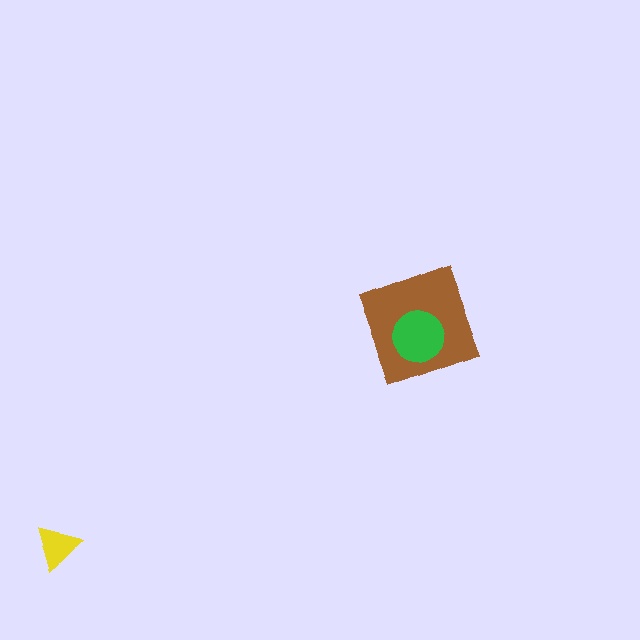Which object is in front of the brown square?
The green circle is in front of the brown square.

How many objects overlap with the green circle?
1 object overlaps with the green circle.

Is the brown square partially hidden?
Yes, it is partially covered by another shape.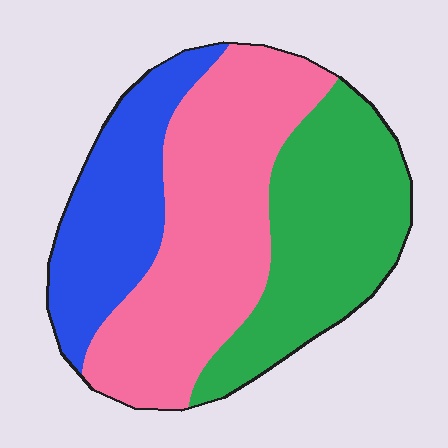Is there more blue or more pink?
Pink.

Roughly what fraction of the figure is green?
Green covers around 35% of the figure.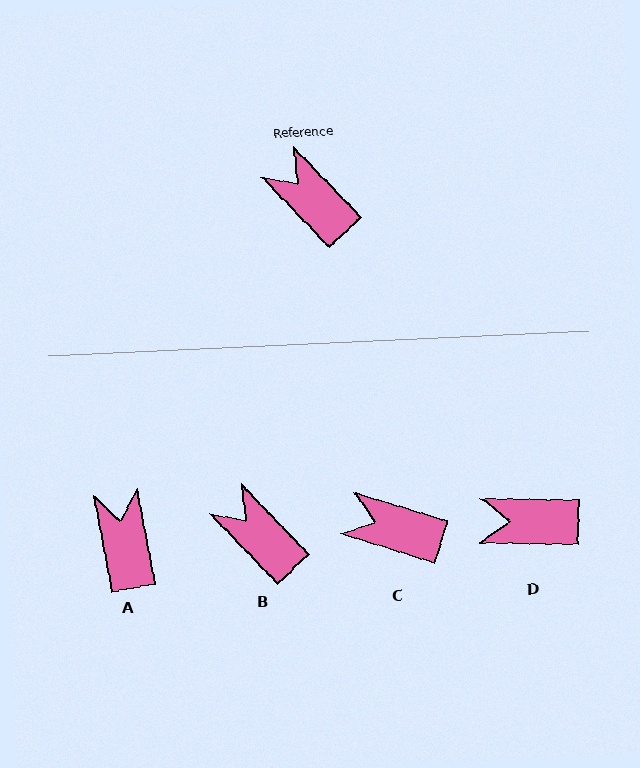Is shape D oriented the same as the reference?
No, it is off by about 45 degrees.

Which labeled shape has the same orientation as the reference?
B.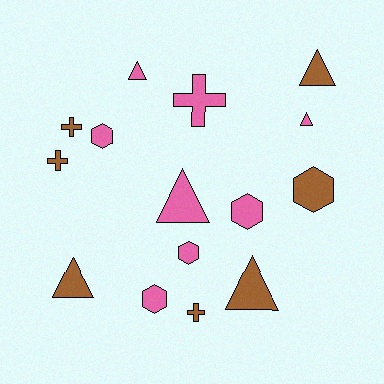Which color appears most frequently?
Pink, with 8 objects.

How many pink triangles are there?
There are 3 pink triangles.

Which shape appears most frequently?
Triangle, with 6 objects.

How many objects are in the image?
There are 15 objects.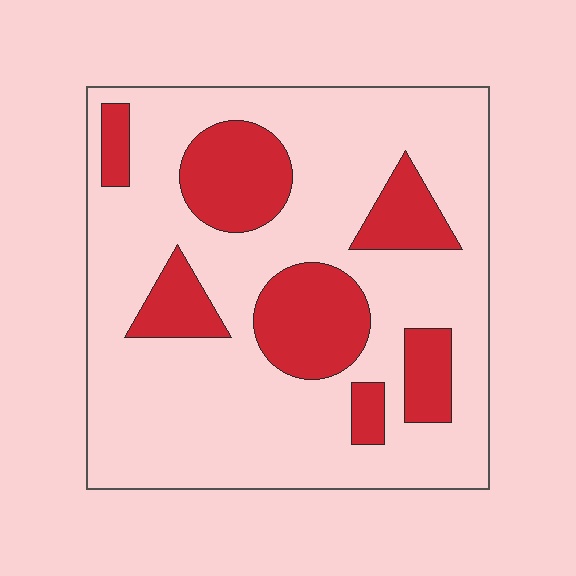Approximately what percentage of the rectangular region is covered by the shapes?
Approximately 25%.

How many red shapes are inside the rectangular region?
7.